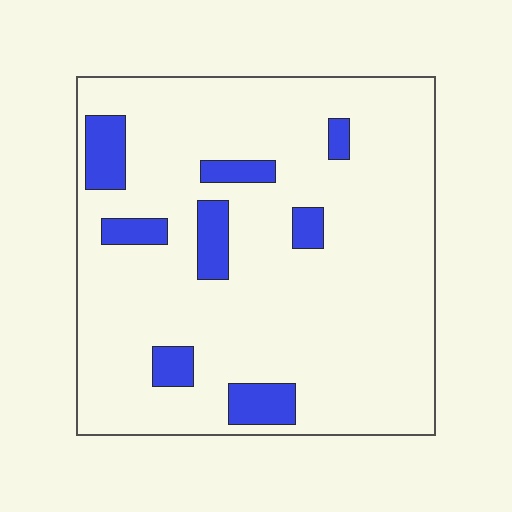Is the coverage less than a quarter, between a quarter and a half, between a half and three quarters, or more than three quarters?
Less than a quarter.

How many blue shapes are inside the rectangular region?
8.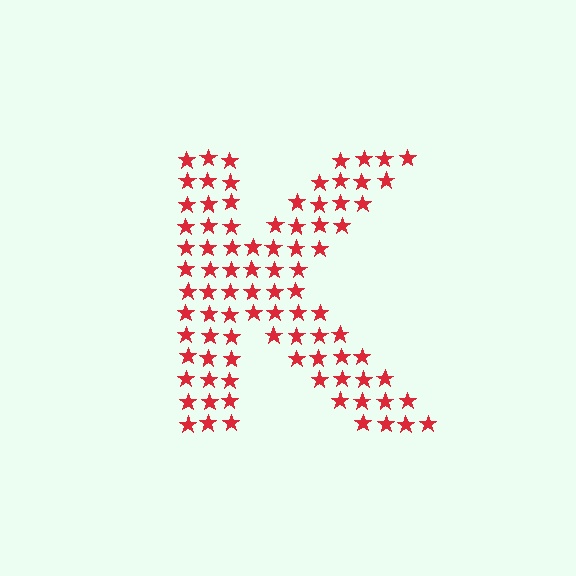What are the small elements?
The small elements are stars.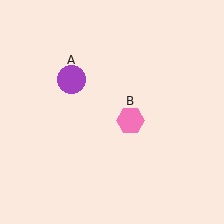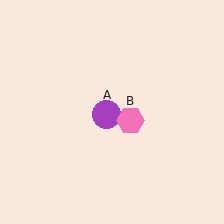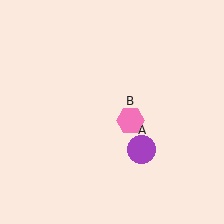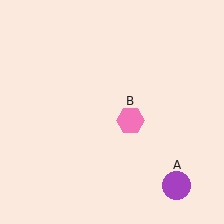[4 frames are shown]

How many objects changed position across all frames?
1 object changed position: purple circle (object A).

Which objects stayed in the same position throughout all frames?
Pink hexagon (object B) remained stationary.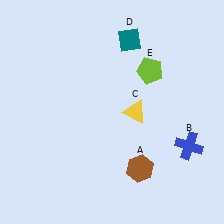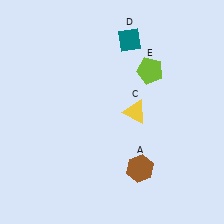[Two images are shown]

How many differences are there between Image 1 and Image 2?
There is 1 difference between the two images.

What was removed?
The blue cross (B) was removed in Image 2.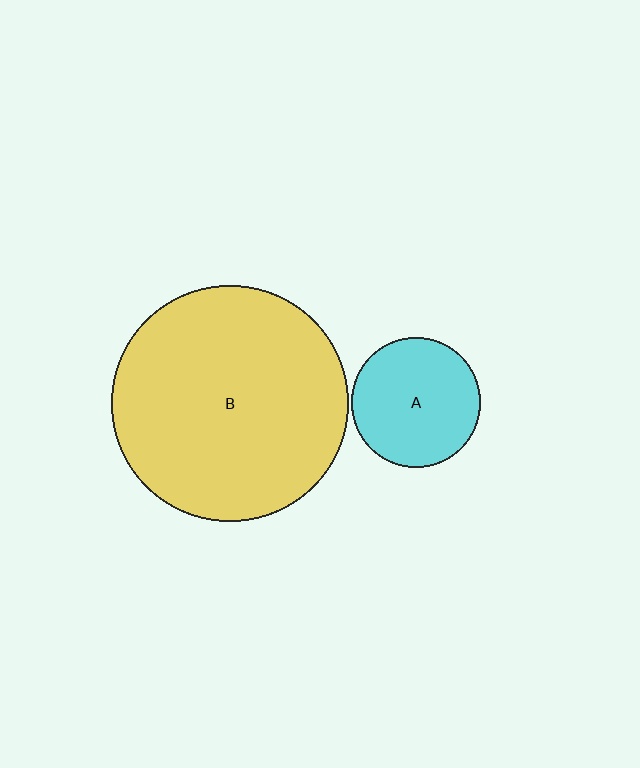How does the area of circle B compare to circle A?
Approximately 3.3 times.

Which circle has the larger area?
Circle B (yellow).